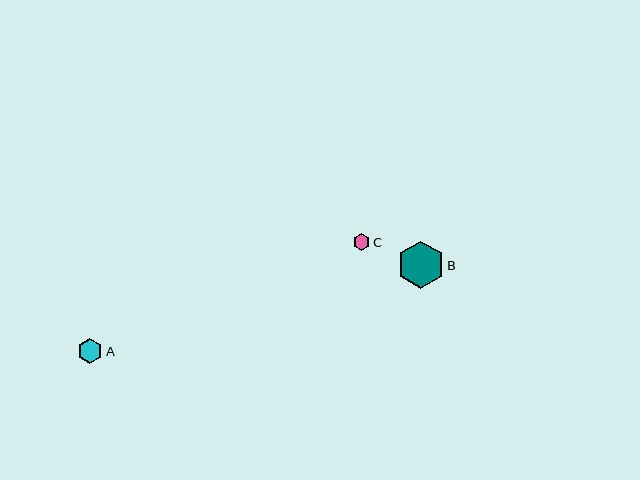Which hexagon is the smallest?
Hexagon C is the smallest with a size of approximately 16 pixels.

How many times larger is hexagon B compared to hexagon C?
Hexagon B is approximately 2.9 times the size of hexagon C.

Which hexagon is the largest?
Hexagon B is the largest with a size of approximately 47 pixels.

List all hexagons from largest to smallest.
From largest to smallest: B, A, C.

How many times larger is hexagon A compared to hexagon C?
Hexagon A is approximately 1.5 times the size of hexagon C.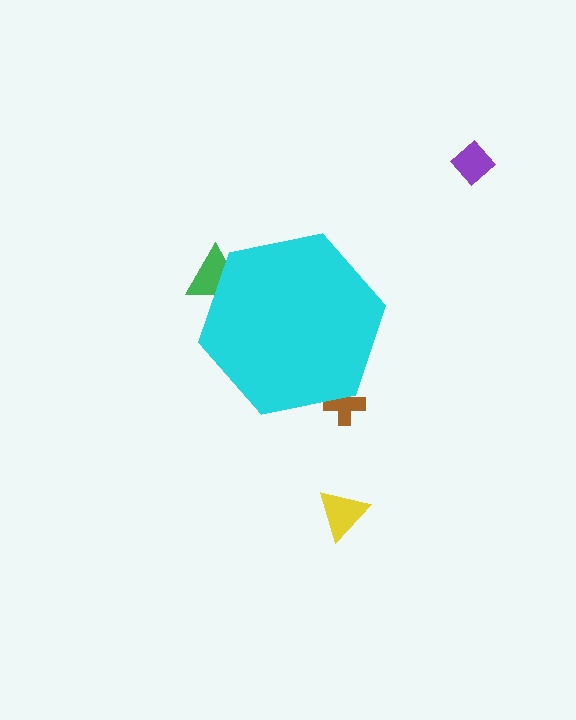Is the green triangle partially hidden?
Yes, the green triangle is partially hidden behind the cyan hexagon.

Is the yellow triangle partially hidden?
No, the yellow triangle is fully visible.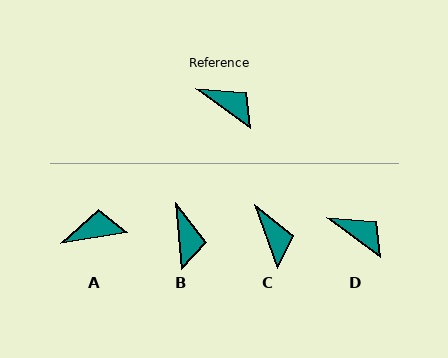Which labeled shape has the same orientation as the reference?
D.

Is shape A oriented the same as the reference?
No, it is off by about 46 degrees.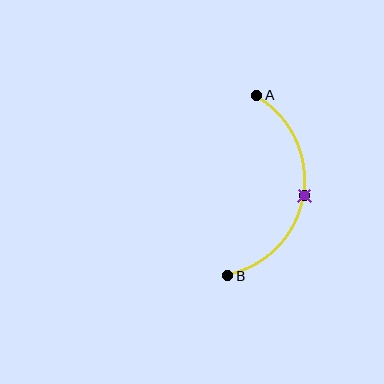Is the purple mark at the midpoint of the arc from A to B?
Yes. The purple mark lies on the arc at equal arc-length from both A and B — it is the arc midpoint.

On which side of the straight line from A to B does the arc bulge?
The arc bulges to the right of the straight line connecting A and B.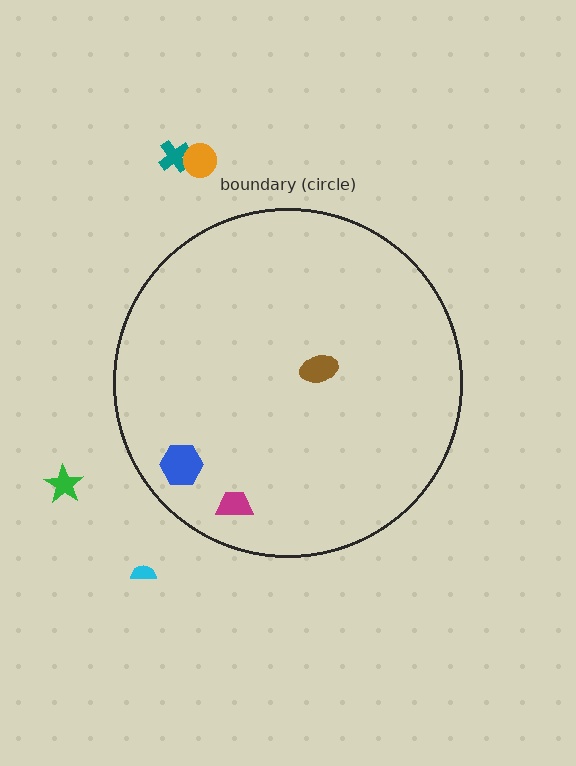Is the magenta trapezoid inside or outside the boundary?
Inside.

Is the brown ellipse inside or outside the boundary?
Inside.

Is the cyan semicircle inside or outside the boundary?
Outside.